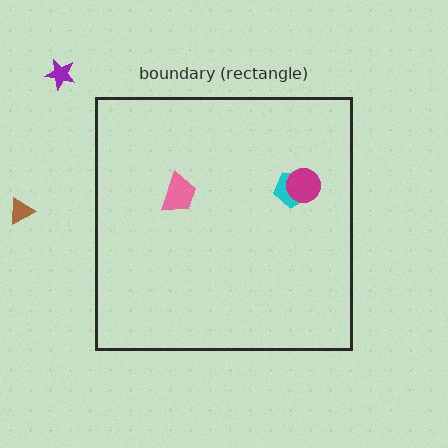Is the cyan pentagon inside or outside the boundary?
Inside.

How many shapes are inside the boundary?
3 inside, 2 outside.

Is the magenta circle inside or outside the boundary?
Inside.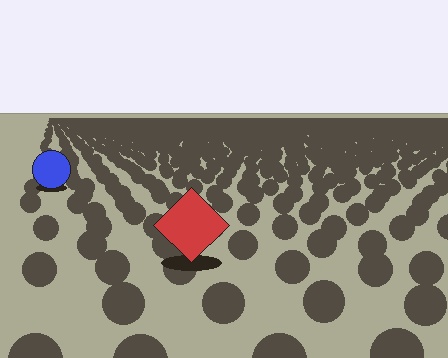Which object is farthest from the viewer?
The blue circle is farthest from the viewer. It appears smaller and the ground texture around it is denser.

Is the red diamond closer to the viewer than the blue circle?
Yes. The red diamond is closer — you can tell from the texture gradient: the ground texture is coarser near it.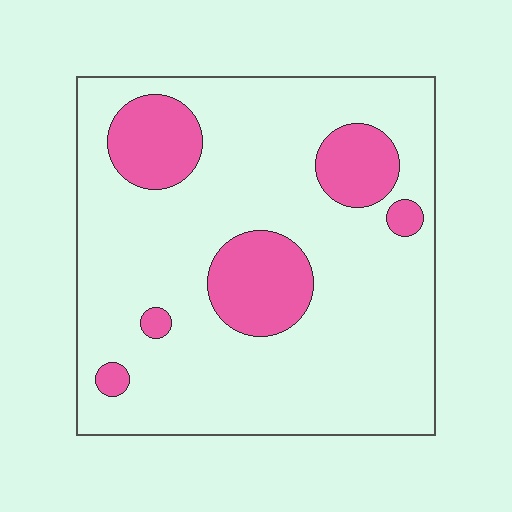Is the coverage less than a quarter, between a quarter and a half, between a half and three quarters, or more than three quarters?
Less than a quarter.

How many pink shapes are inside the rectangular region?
6.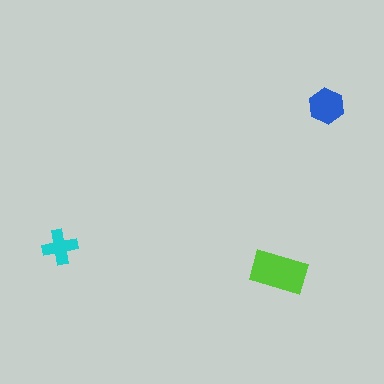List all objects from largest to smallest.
The lime rectangle, the blue hexagon, the cyan cross.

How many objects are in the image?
There are 3 objects in the image.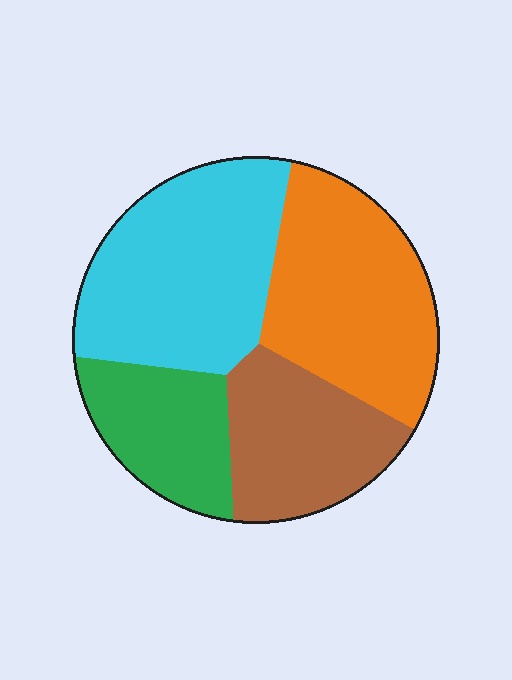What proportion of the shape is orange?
Orange covers roughly 30% of the shape.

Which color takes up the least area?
Green, at roughly 15%.